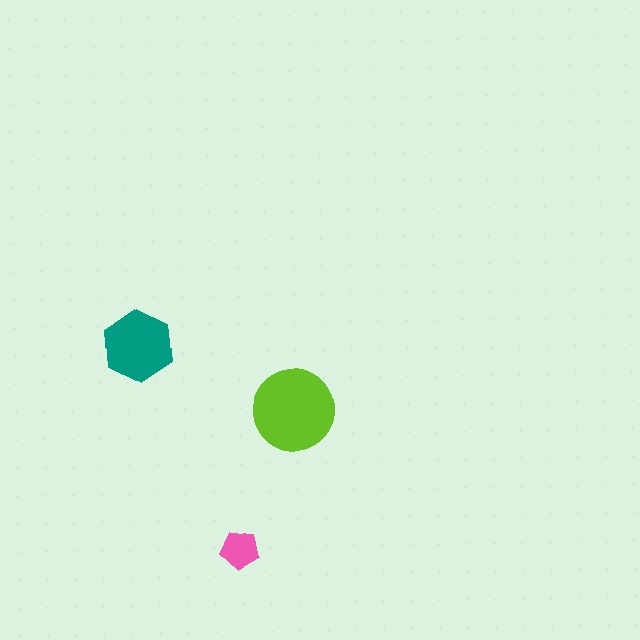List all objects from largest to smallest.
The lime circle, the teal hexagon, the pink pentagon.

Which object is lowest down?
The pink pentagon is bottommost.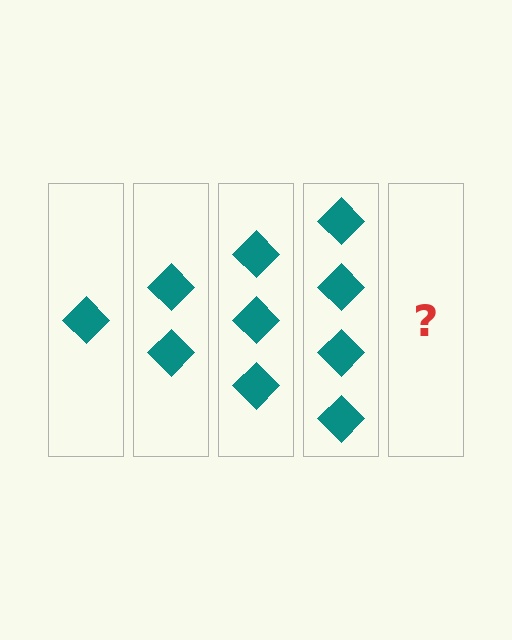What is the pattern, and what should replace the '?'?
The pattern is that each step adds one more diamond. The '?' should be 5 diamonds.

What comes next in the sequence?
The next element should be 5 diamonds.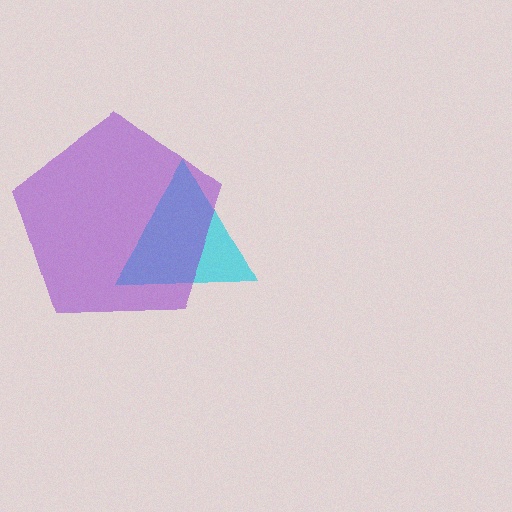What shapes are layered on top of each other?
The layered shapes are: a cyan triangle, a purple pentagon.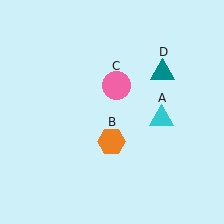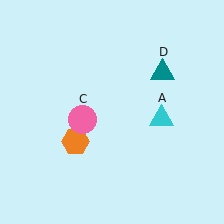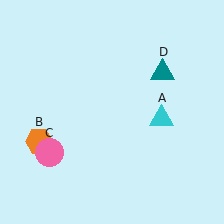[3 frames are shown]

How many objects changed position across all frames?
2 objects changed position: orange hexagon (object B), pink circle (object C).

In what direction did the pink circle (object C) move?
The pink circle (object C) moved down and to the left.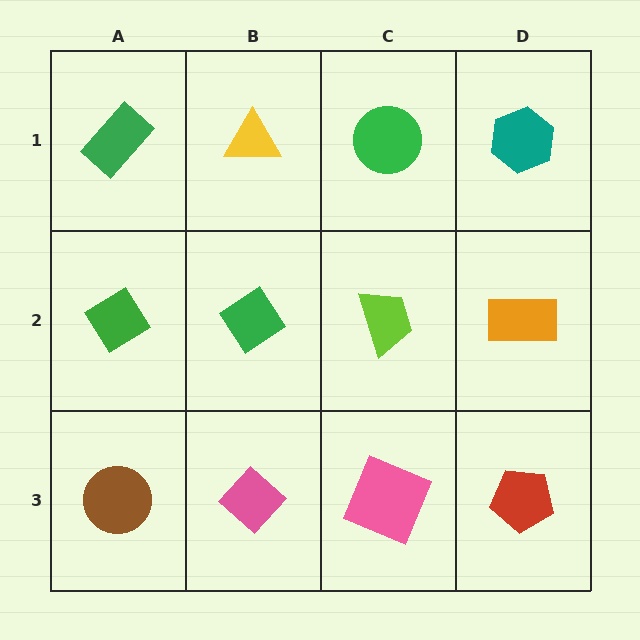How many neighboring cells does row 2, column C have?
4.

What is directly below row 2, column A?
A brown circle.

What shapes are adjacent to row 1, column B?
A green diamond (row 2, column B), a green rectangle (row 1, column A), a green circle (row 1, column C).